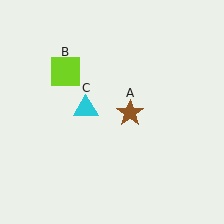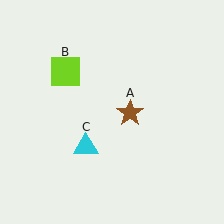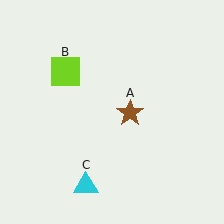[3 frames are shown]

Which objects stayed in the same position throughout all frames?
Brown star (object A) and lime square (object B) remained stationary.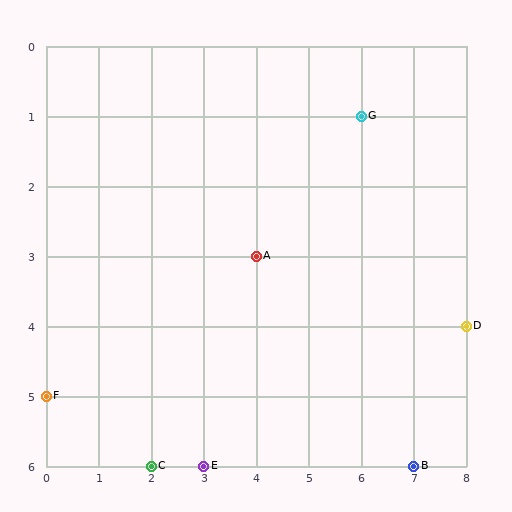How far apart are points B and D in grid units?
Points B and D are 1 column and 2 rows apart (about 2.2 grid units diagonally).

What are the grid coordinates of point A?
Point A is at grid coordinates (4, 3).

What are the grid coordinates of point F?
Point F is at grid coordinates (0, 5).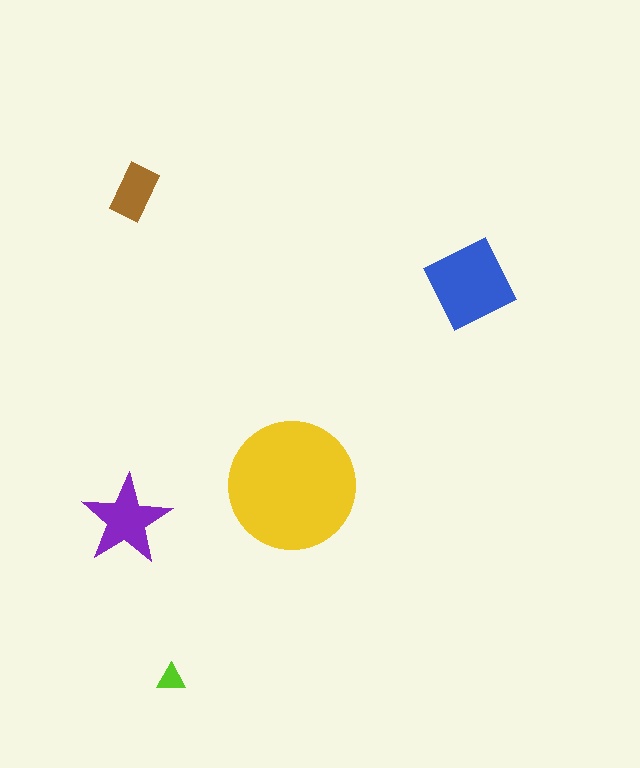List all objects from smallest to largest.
The lime triangle, the brown rectangle, the purple star, the blue square, the yellow circle.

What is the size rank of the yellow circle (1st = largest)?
1st.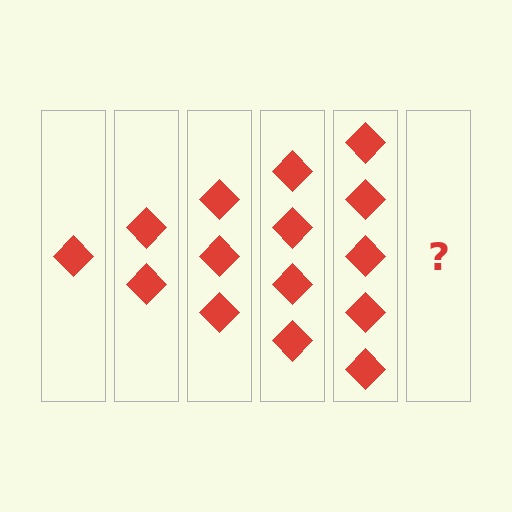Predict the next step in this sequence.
The next step is 6 diamonds.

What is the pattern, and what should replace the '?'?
The pattern is that each step adds one more diamond. The '?' should be 6 diamonds.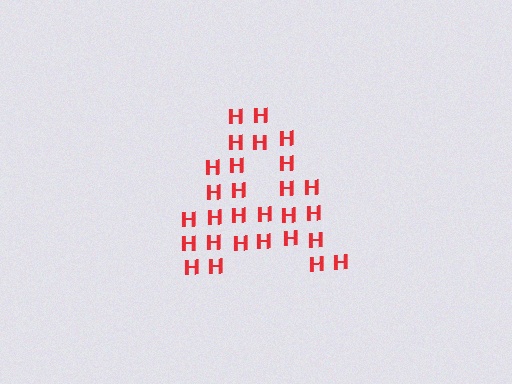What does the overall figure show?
The overall figure shows the letter A.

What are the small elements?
The small elements are letter H's.